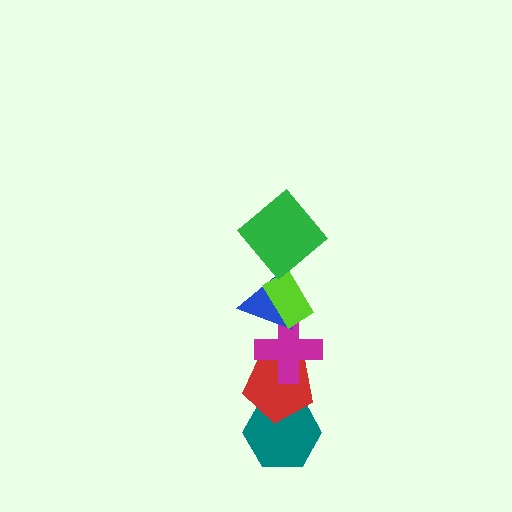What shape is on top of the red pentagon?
The magenta cross is on top of the red pentagon.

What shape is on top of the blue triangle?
The lime rectangle is on top of the blue triangle.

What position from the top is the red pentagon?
The red pentagon is 5th from the top.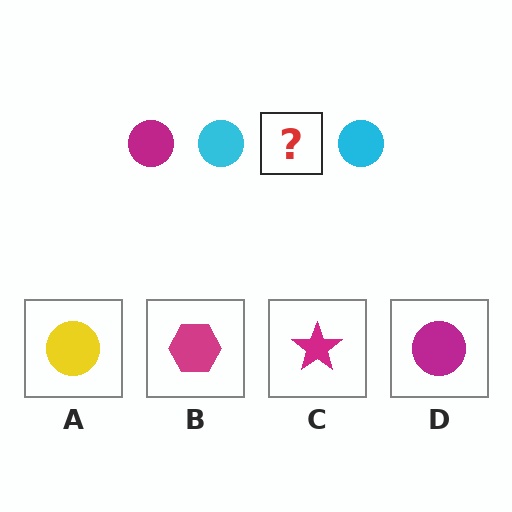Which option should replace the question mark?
Option D.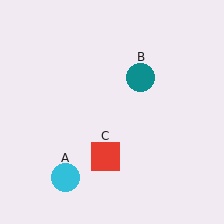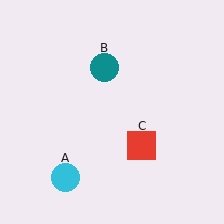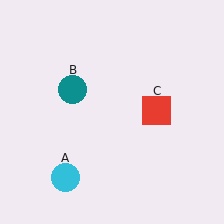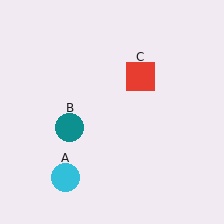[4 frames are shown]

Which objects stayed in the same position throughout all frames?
Cyan circle (object A) remained stationary.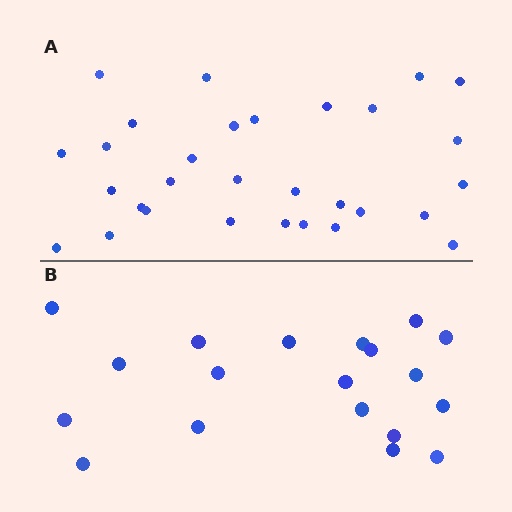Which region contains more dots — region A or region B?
Region A (the top region) has more dots.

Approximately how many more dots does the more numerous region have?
Region A has roughly 12 or so more dots than region B.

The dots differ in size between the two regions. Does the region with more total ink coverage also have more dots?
No. Region B has more total ink coverage because its dots are larger, but region A actually contains more individual dots. Total area can be misleading — the number of items is what matters here.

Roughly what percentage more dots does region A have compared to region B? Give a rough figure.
About 60% more.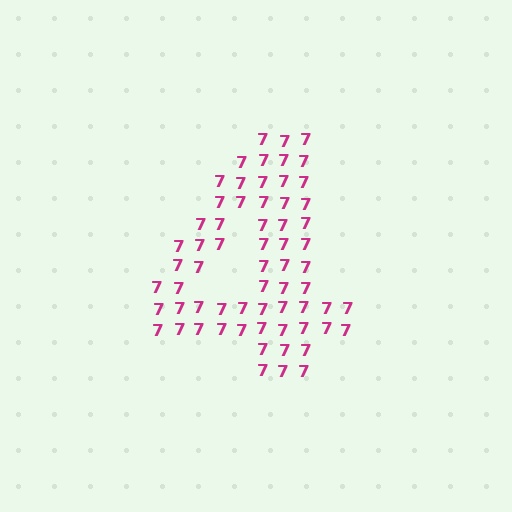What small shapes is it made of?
It is made of small digit 7's.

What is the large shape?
The large shape is the digit 4.